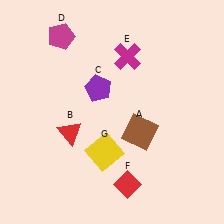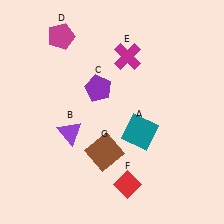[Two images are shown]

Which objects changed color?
A changed from brown to teal. B changed from red to purple. G changed from yellow to brown.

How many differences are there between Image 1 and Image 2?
There are 3 differences between the two images.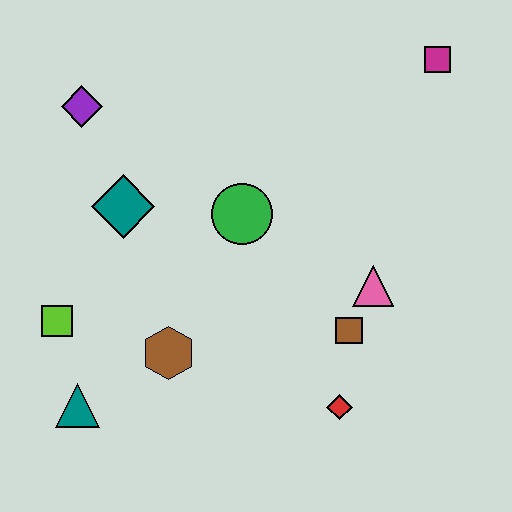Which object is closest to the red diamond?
The brown square is closest to the red diamond.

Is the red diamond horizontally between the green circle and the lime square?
No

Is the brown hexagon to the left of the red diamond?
Yes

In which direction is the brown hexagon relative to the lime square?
The brown hexagon is to the right of the lime square.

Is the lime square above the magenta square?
No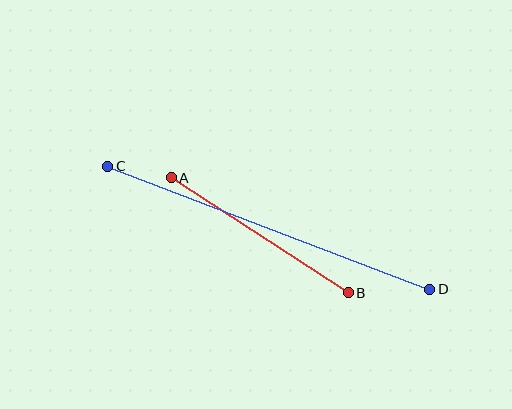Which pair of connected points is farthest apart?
Points C and D are farthest apart.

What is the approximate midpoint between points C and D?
The midpoint is at approximately (269, 228) pixels.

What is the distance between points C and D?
The distance is approximately 344 pixels.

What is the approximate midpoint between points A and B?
The midpoint is at approximately (260, 235) pixels.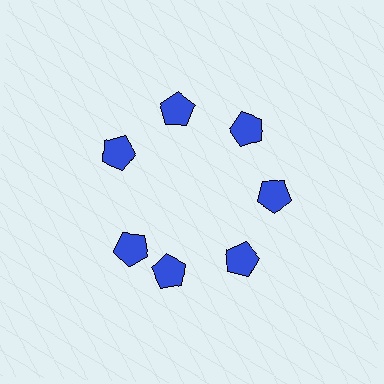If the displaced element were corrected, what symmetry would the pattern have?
It would have 7-fold rotational symmetry — the pattern would map onto itself every 51 degrees.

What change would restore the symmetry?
The symmetry would be restored by rotating it back into even spacing with its neighbors so that all 7 pentagons sit at equal angles and equal distance from the center.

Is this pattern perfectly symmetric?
No. The 7 blue pentagons are arranged in a ring, but one element near the 8 o'clock position is rotated out of alignment along the ring, breaking the 7-fold rotational symmetry.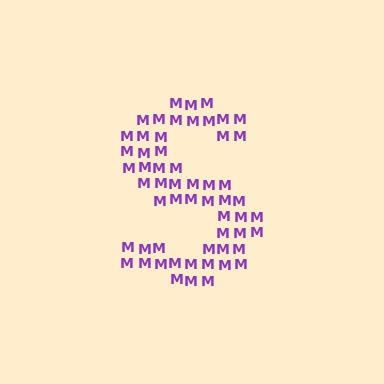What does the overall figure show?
The overall figure shows the letter S.